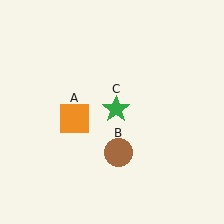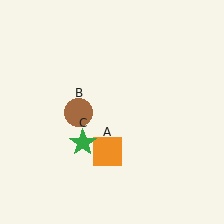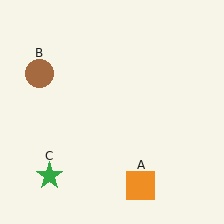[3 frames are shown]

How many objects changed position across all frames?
3 objects changed position: orange square (object A), brown circle (object B), green star (object C).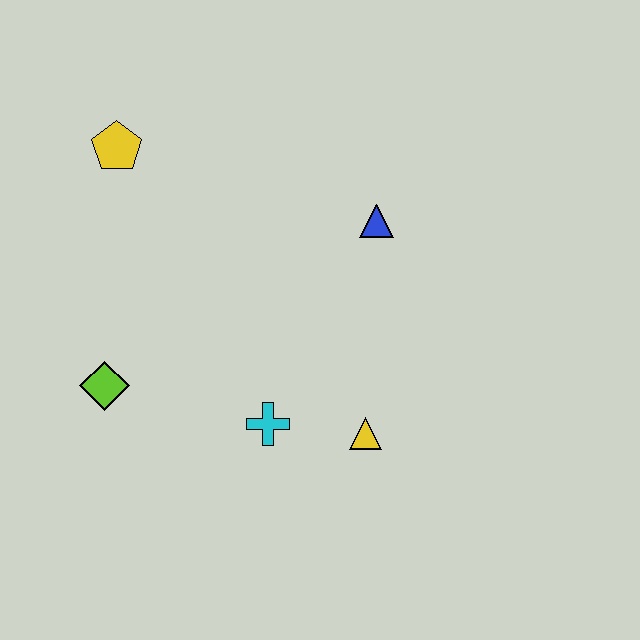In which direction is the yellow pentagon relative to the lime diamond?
The yellow pentagon is above the lime diamond.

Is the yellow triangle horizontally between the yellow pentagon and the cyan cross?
No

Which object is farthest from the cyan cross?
The yellow pentagon is farthest from the cyan cross.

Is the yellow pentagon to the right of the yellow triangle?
No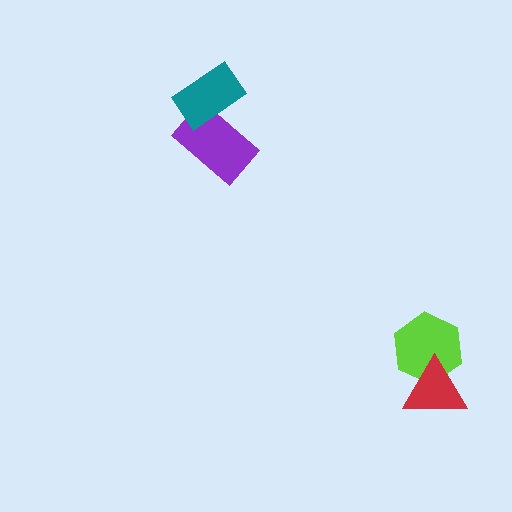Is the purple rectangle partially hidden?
Yes, it is partially covered by another shape.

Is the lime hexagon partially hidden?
Yes, it is partially covered by another shape.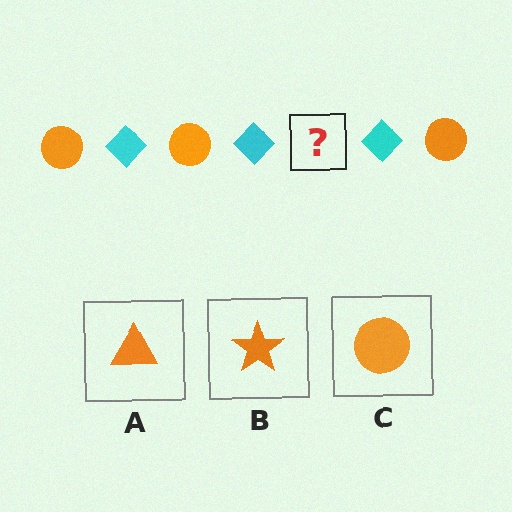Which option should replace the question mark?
Option C.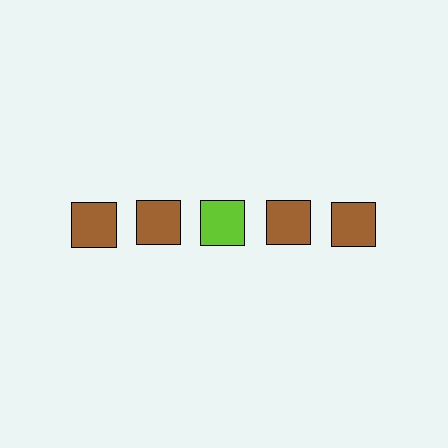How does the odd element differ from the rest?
It has a different color: lime instead of brown.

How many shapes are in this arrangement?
There are 5 shapes arranged in a grid pattern.